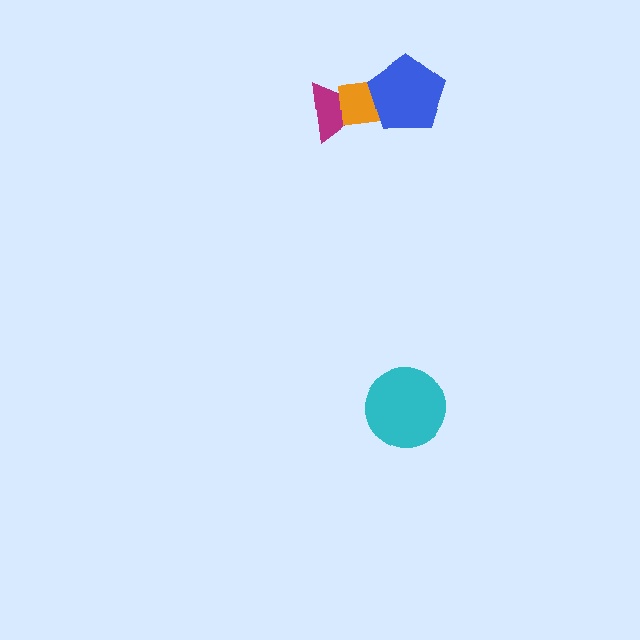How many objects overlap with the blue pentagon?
1 object overlaps with the blue pentagon.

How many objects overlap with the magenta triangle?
1 object overlaps with the magenta triangle.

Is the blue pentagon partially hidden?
No, no other shape covers it.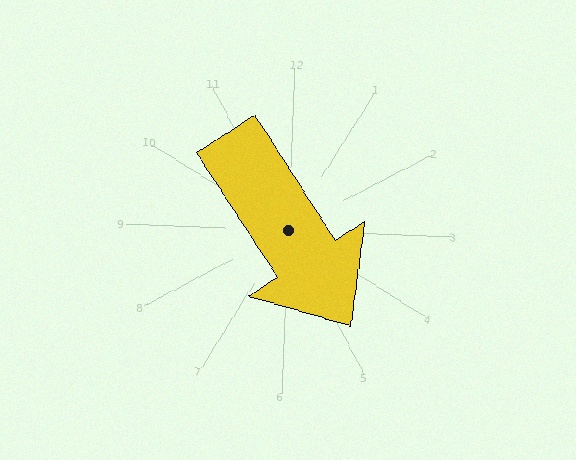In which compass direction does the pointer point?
Southeast.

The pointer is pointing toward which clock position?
Roughly 5 o'clock.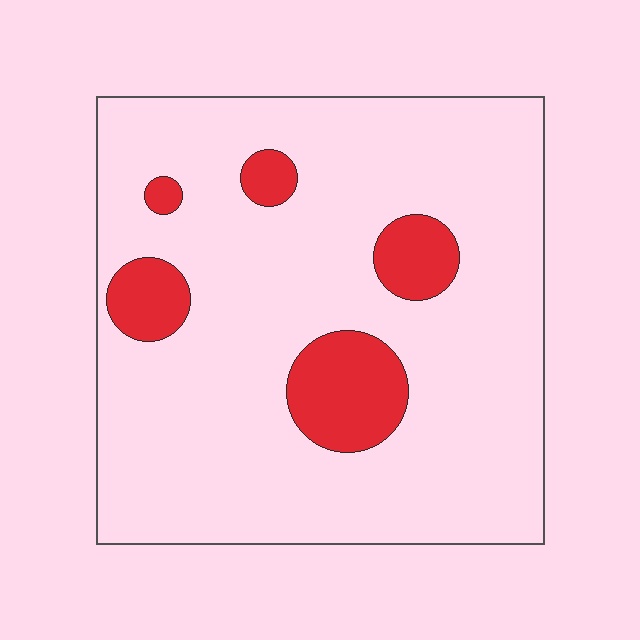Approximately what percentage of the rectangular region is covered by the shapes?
Approximately 15%.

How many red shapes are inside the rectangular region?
5.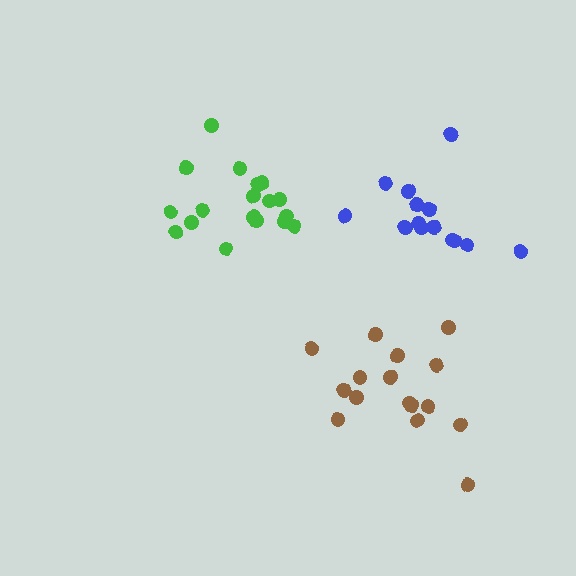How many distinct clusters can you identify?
There are 3 distinct clusters.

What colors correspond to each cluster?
The clusters are colored: brown, green, blue.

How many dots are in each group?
Group 1: 16 dots, Group 2: 18 dots, Group 3: 14 dots (48 total).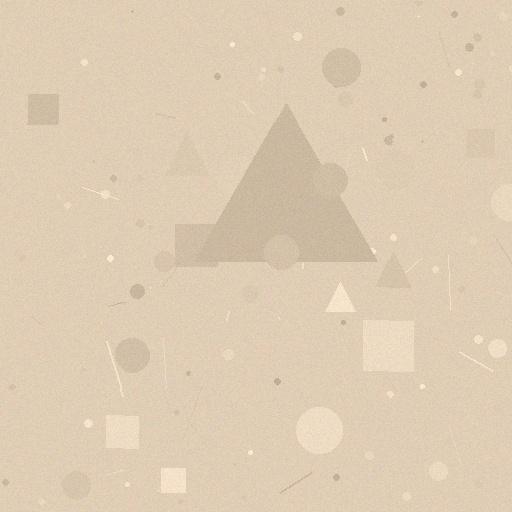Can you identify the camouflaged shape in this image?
The camouflaged shape is a triangle.